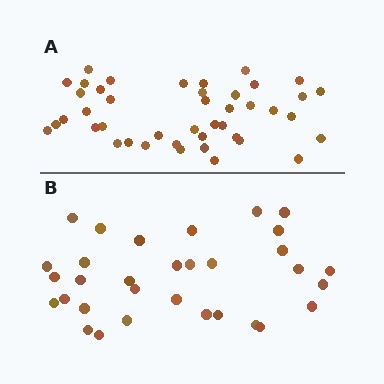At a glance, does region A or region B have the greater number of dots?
Region A (the top region) has more dots.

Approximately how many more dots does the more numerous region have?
Region A has roughly 12 or so more dots than region B.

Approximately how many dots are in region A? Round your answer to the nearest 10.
About 40 dots. (The exact count is 43, which rounds to 40.)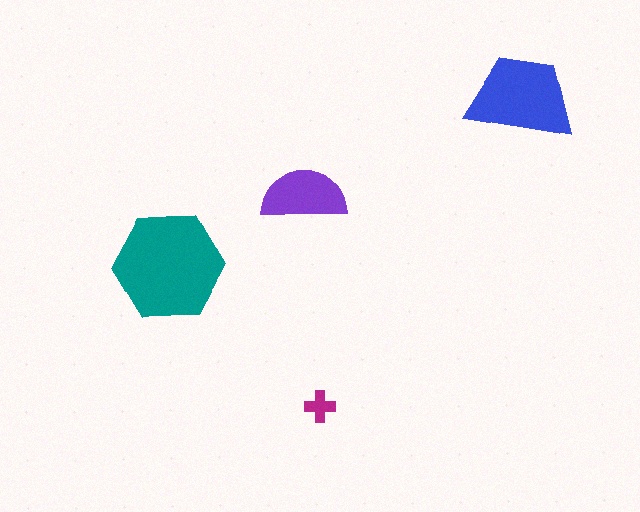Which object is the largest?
The teal hexagon.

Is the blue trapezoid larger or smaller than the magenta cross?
Larger.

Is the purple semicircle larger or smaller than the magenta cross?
Larger.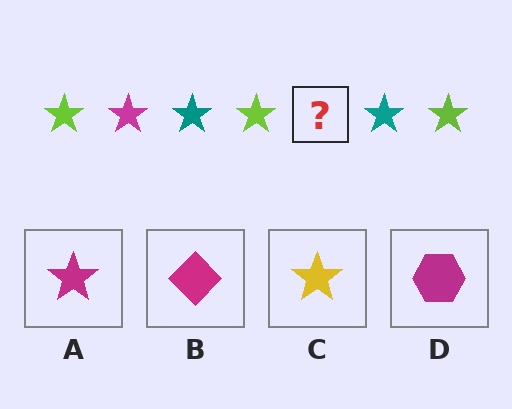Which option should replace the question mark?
Option A.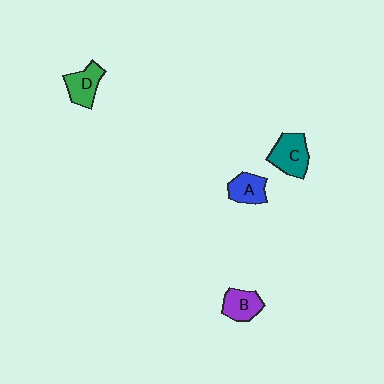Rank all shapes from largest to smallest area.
From largest to smallest: C (teal), D (green), B (purple), A (blue).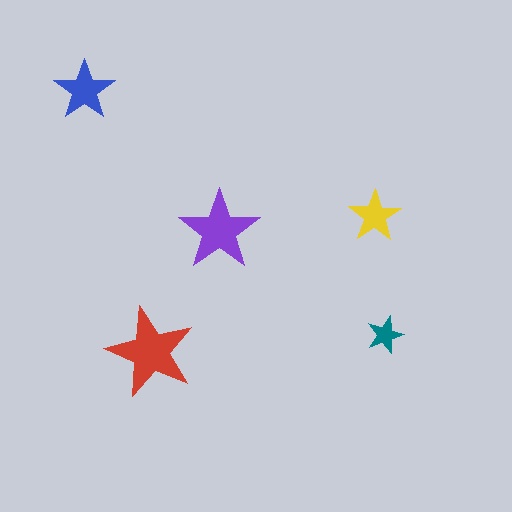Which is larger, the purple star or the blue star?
The purple one.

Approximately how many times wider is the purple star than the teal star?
About 2 times wider.